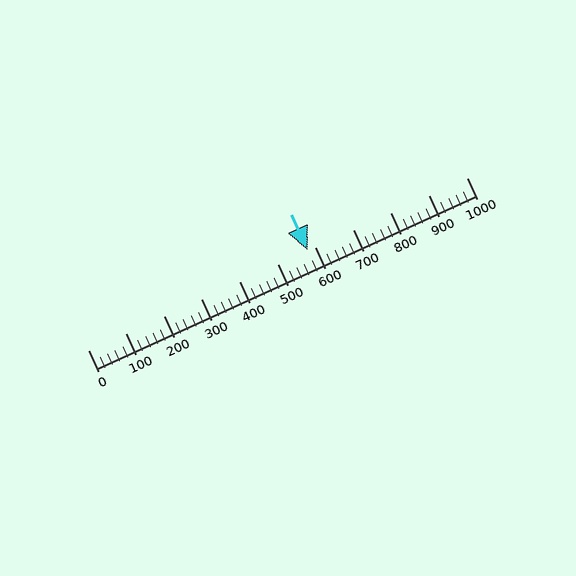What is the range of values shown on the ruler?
The ruler shows values from 0 to 1000.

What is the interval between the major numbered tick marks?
The major tick marks are spaced 100 units apart.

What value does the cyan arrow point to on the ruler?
The cyan arrow points to approximately 580.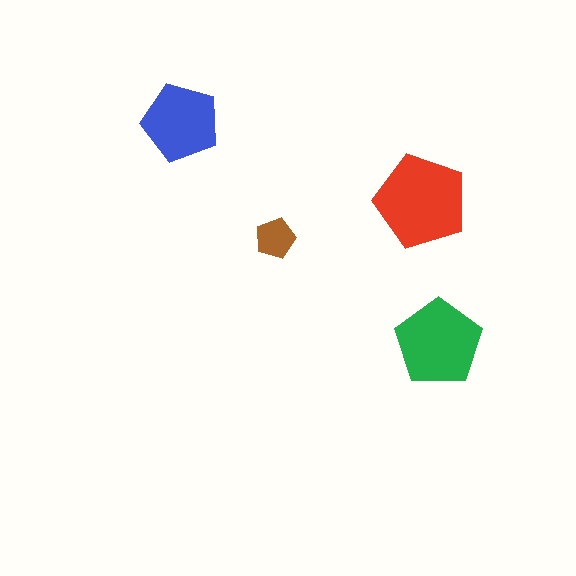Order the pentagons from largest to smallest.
the red one, the green one, the blue one, the brown one.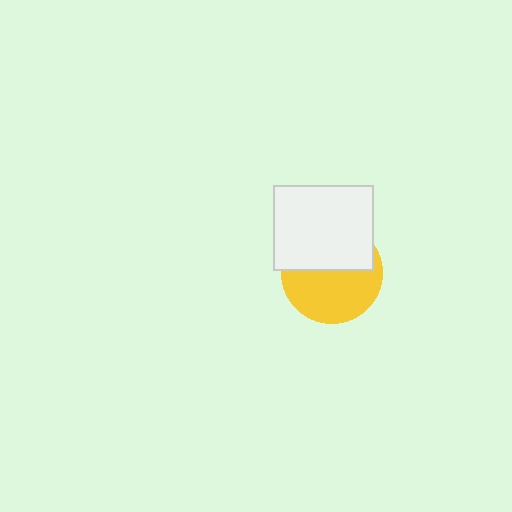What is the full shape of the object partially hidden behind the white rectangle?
The partially hidden object is a yellow circle.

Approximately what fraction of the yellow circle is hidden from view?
Roughly 46% of the yellow circle is hidden behind the white rectangle.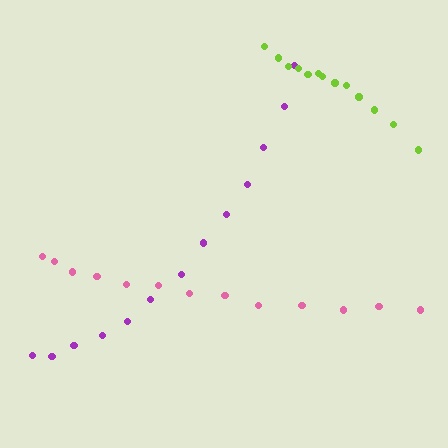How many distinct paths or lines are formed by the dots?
There are 3 distinct paths.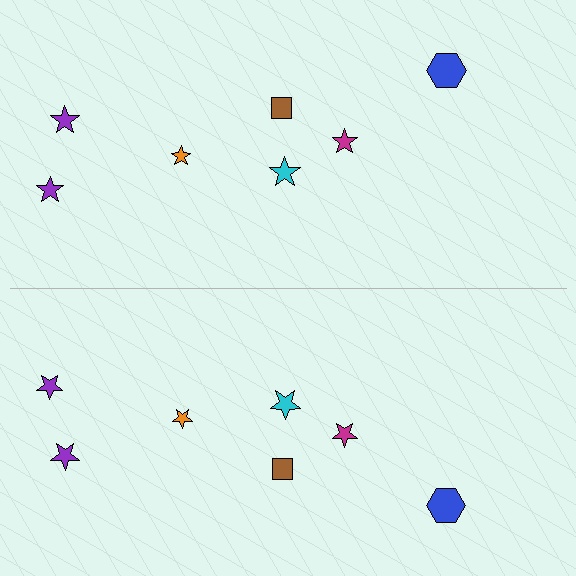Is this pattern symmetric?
Yes, this pattern has bilateral (reflection) symmetry.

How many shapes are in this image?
There are 14 shapes in this image.